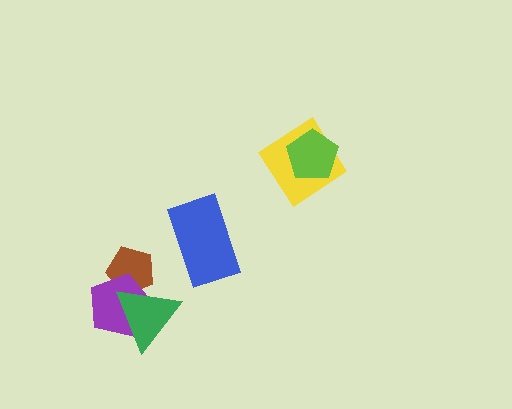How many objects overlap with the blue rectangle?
0 objects overlap with the blue rectangle.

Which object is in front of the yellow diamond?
The lime pentagon is in front of the yellow diamond.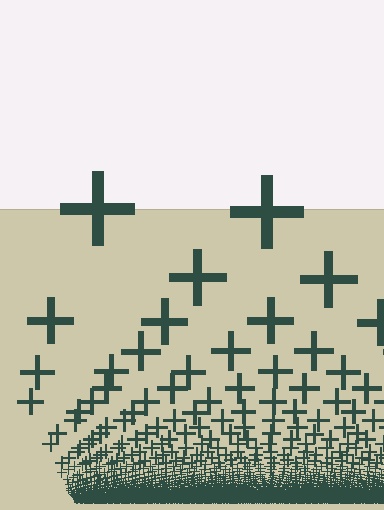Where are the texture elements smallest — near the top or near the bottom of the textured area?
Near the bottom.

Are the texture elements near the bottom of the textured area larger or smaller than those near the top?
Smaller. The gradient is inverted — elements near the bottom are smaller and denser.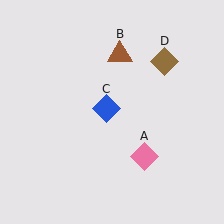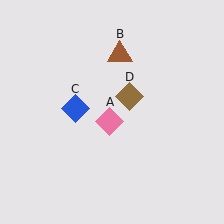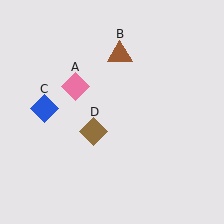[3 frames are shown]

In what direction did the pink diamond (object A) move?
The pink diamond (object A) moved up and to the left.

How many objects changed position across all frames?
3 objects changed position: pink diamond (object A), blue diamond (object C), brown diamond (object D).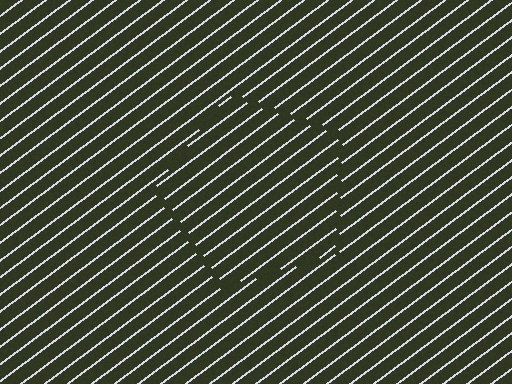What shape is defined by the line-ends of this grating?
An illusory pentagon. The interior of the shape contains the same grating, shifted by half a period — the contour is defined by the phase discontinuity where line-ends from the inner and outer gratings abut.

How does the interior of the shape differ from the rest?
The interior of the shape contains the same grating, shifted by half a period — the contour is defined by the phase discontinuity where line-ends from the inner and outer gratings abut.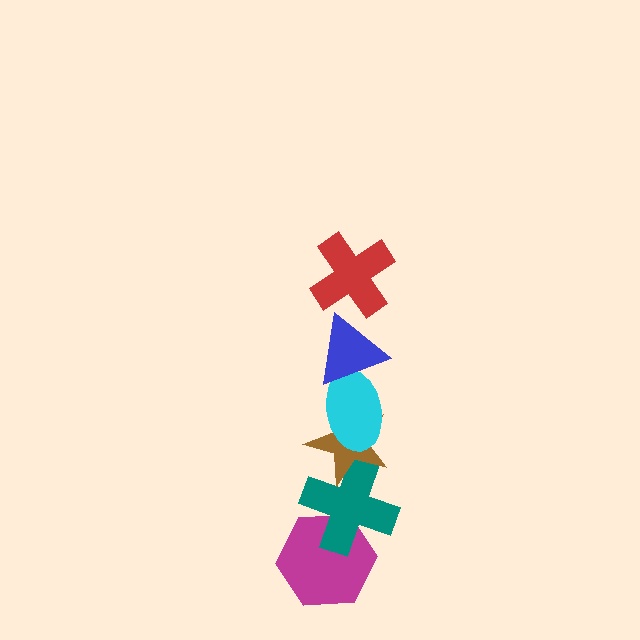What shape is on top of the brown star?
The cyan ellipse is on top of the brown star.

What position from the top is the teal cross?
The teal cross is 5th from the top.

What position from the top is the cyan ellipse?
The cyan ellipse is 3rd from the top.